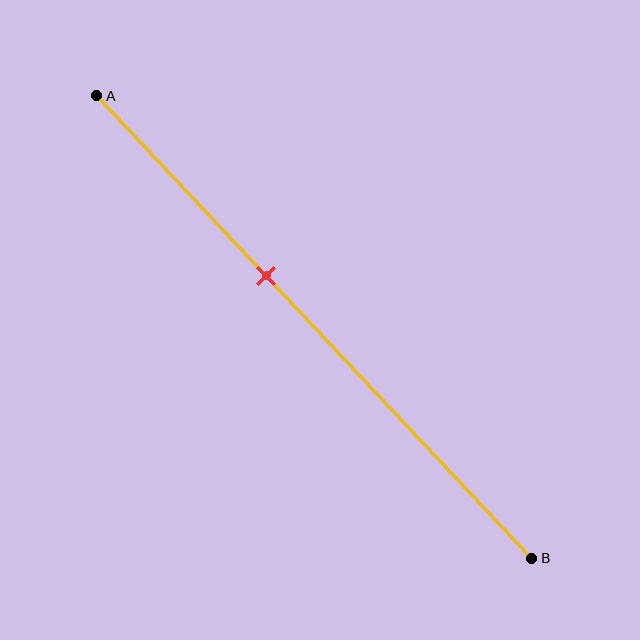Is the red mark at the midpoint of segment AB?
No, the mark is at about 40% from A, not at the 50% midpoint.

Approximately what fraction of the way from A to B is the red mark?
The red mark is approximately 40% of the way from A to B.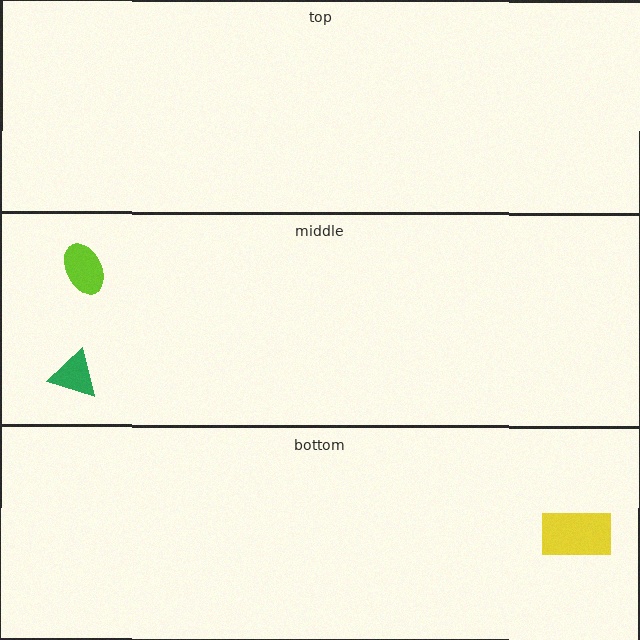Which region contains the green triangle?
The middle region.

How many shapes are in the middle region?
2.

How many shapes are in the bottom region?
1.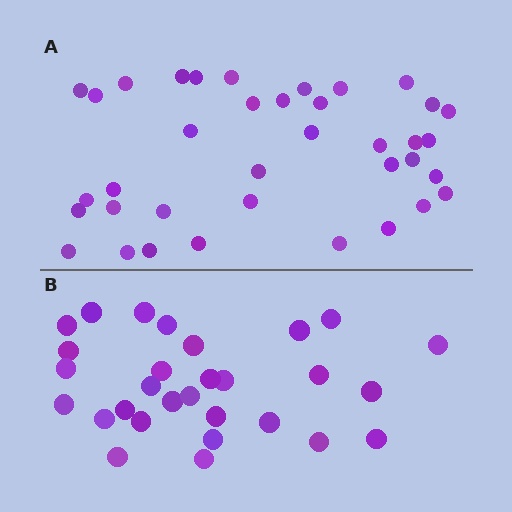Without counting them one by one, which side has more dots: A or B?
Region A (the top region) has more dots.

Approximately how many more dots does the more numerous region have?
Region A has roughly 8 or so more dots than region B.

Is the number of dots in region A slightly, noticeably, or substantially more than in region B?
Region A has noticeably more, but not dramatically so. The ratio is roughly 1.3 to 1.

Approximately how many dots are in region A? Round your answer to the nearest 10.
About 40 dots. (The exact count is 37, which rounds to 40.)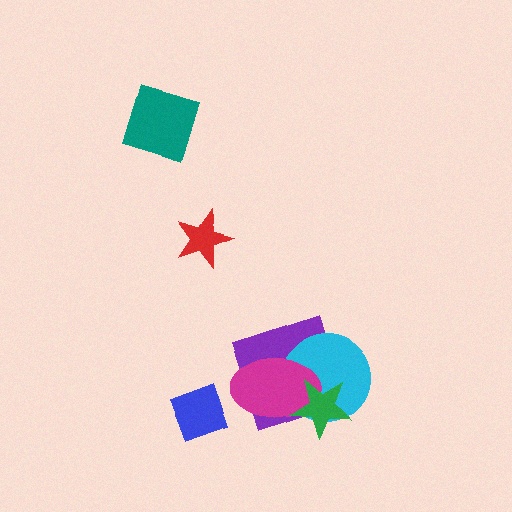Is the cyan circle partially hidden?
Yes, it is partially covered by another shape.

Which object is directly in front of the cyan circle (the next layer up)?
The magenta ellipse is directly in front of the cyan circle.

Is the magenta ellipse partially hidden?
Yes, it is partially covered by another shape.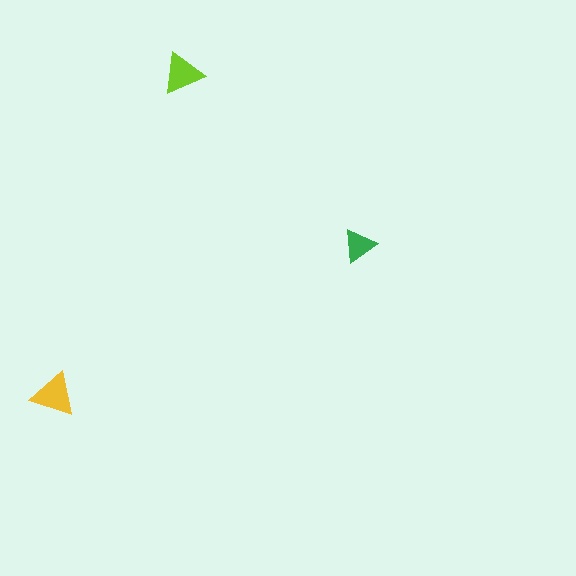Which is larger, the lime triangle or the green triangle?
The lime one.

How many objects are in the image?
There are 3 objects in the image.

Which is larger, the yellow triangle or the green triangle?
The yellow one.